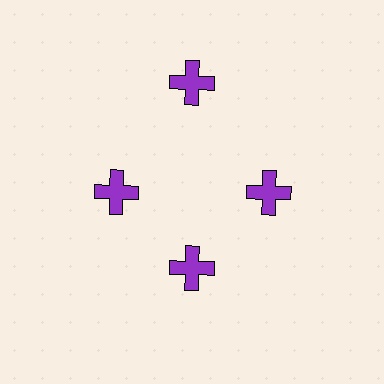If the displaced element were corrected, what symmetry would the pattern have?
It would have 4-fold rotational symmetry — the pattern would map onto itself every 90 degrees.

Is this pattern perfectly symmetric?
No. The 4 purple crosses are arranged in a ring, but one element near the 12 o'clock position is pushed outward from the center, breaking the 4-fold rotational symmetry.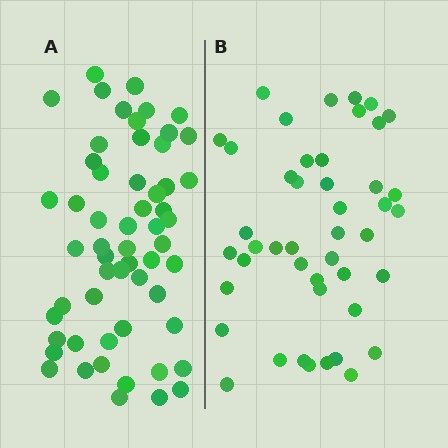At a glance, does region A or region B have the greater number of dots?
Region A (the left region) has more dots.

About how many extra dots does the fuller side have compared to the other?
Region A has roughly 12 or so more dots than region B.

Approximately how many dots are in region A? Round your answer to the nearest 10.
About 60 dots. (The exact count is 57, which rounds to 60.)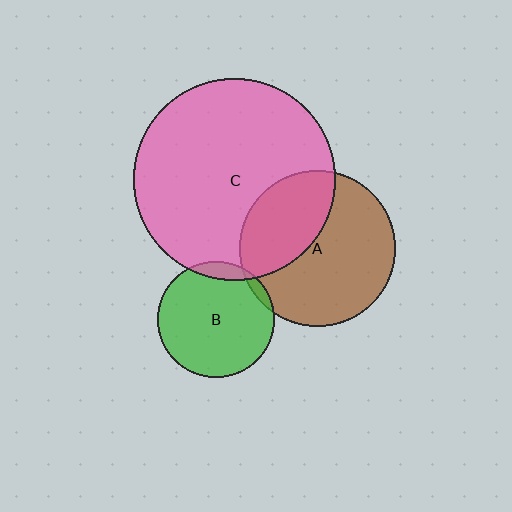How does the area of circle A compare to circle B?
Approximately 1.8 times.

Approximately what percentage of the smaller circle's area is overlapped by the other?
Approximately 5%.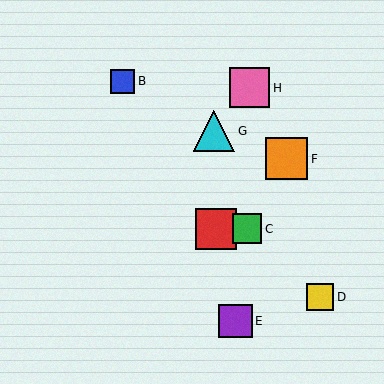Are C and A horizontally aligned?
Yes, both are at y≈229.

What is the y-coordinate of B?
Object B is at y≈81.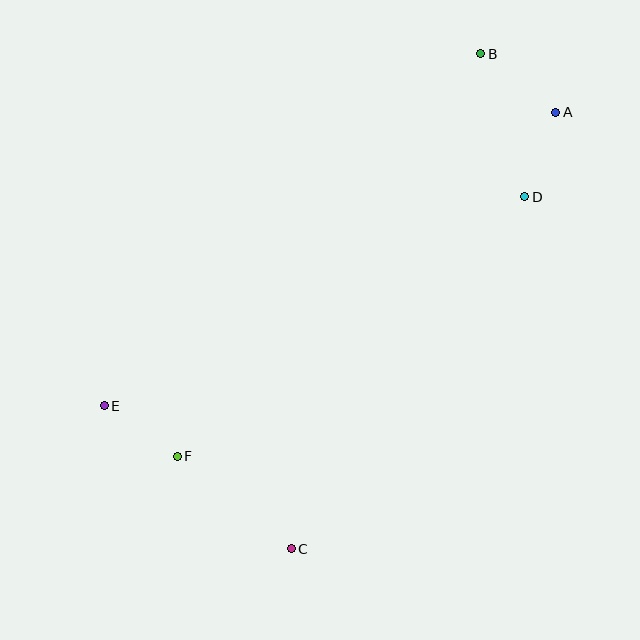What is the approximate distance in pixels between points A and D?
The distance between A and D is approximately 90 pixels.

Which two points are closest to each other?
Points E and F are closest to each other.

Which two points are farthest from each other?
Points A and E are farthest from each other.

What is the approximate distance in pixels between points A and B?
The distance between A and B is approximately 95 pixels.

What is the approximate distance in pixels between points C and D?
The distance between C and D is approximately 423 pixels.